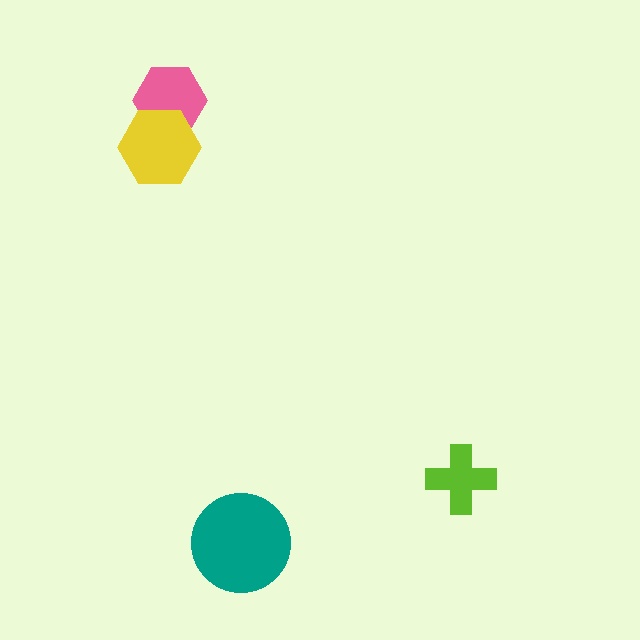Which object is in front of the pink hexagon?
The yellow hexagon is in front of the pink hexagon.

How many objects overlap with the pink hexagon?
1 object overlaps with the pink hexagon.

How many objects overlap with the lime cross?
0 objects overlap with the lime cross.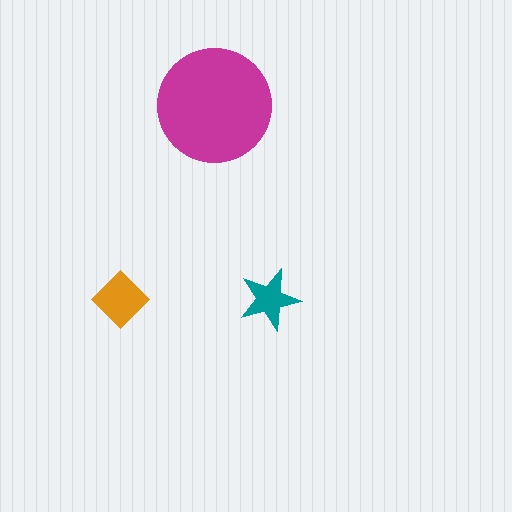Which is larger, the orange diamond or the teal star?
The orange diamond.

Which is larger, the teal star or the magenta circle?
The magenta circle.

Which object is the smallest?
The teal star.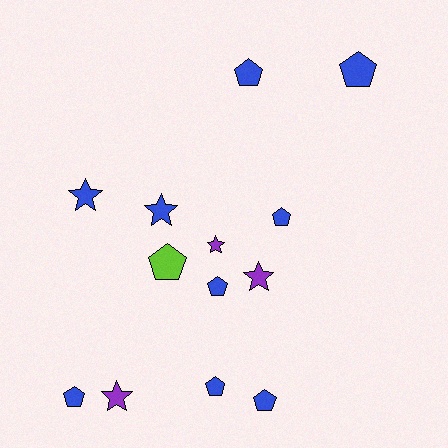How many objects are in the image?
There are 13 objects.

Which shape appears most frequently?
Pentagon, with 8 objects.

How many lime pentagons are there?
There is 1 lime pentagon.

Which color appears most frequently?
Blue, with 9 objects.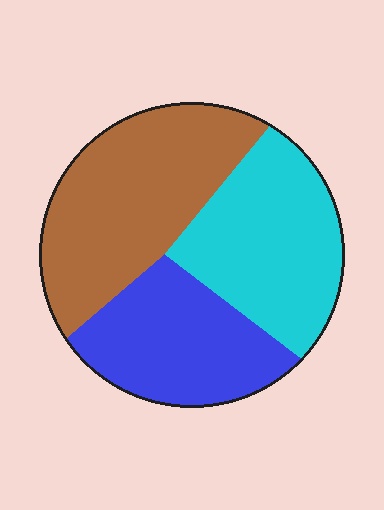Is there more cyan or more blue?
Cyan.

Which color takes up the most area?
Brown, at roughly 40%.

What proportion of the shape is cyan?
Cyan covers around 35% of the shape.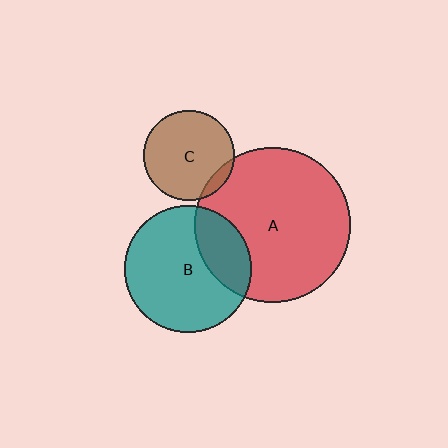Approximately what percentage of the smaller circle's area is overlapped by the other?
Approximately 10%.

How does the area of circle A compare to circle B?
Approximately 1.5 times.